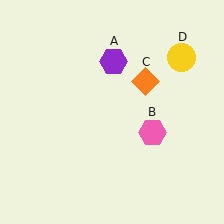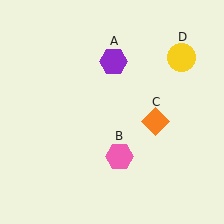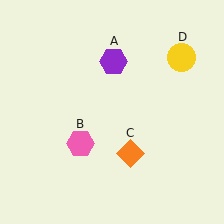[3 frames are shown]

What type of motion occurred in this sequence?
The pink hexagon (object B), orange diamond (object C) rotated clockwise around the center of the scene.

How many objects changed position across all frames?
2 objects changed position: pink hexagon (object B), orange diamond (object C).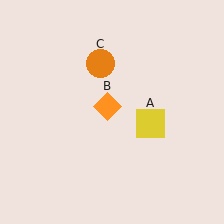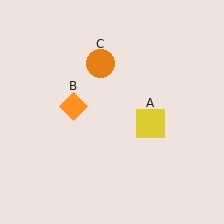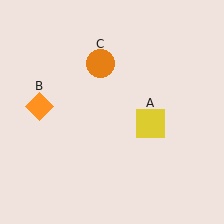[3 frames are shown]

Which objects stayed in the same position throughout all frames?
Yellow square (object A) and orange circle (object C) remained stationary.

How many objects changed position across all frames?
1 object changed position: orange diamond (object B).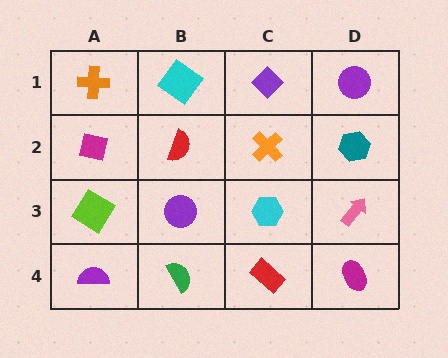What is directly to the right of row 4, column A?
A green semicircle.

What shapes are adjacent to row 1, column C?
An orange cross (row 2, column C), a cyan diamond (row 1, column B), a purple circle (row 1, column D).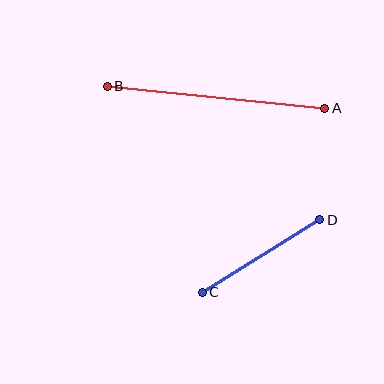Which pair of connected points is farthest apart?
Points A and B are farthest apart.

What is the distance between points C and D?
The distance is approximately 138 pixels.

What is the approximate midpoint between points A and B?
The midpoint is at approximately (216, 97) pixels.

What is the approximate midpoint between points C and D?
The midpoint is at approximately (261, 256) pixels.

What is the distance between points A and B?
The distance is approximately 219 pixels.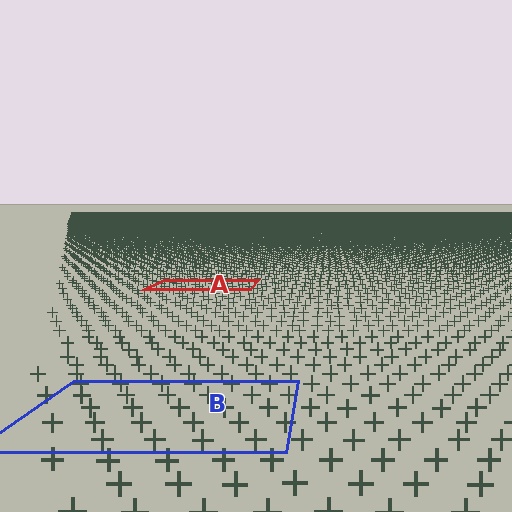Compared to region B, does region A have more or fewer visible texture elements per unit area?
Region A has more texture elements per unit area — they are packed more densely because it is farther away.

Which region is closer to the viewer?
Region B is closer. The texture elements there are larger and more spread out.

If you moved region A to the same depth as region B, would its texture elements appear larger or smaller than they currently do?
They would appear larger. At a closer depth, the same texture elements are projected at a bigger on-screen size.